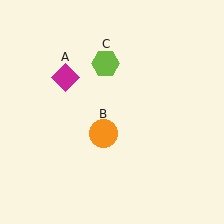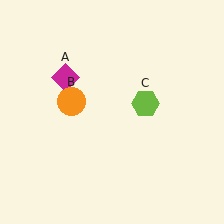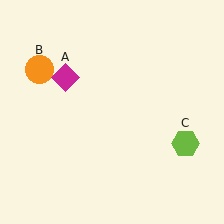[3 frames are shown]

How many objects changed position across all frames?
2 objects changed position: orange circle (object B), lime hexagon (object C).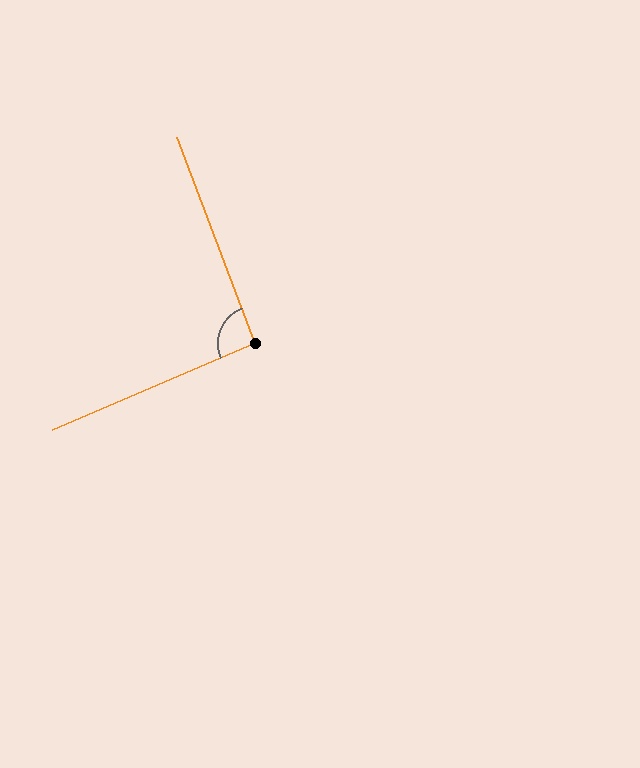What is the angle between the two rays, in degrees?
Approximately 93 degrees.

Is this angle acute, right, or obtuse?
It is approximately a right angle.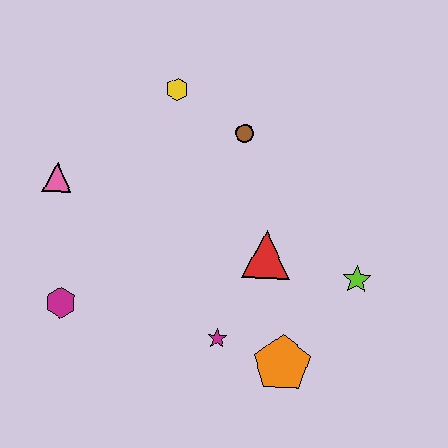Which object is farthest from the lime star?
The pink triangle is farthest from the lime star.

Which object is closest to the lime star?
The red triangle is closest to the lime star.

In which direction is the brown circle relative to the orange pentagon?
The brown circle is above the orange pentagon.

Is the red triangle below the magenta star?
No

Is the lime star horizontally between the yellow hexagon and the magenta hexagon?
No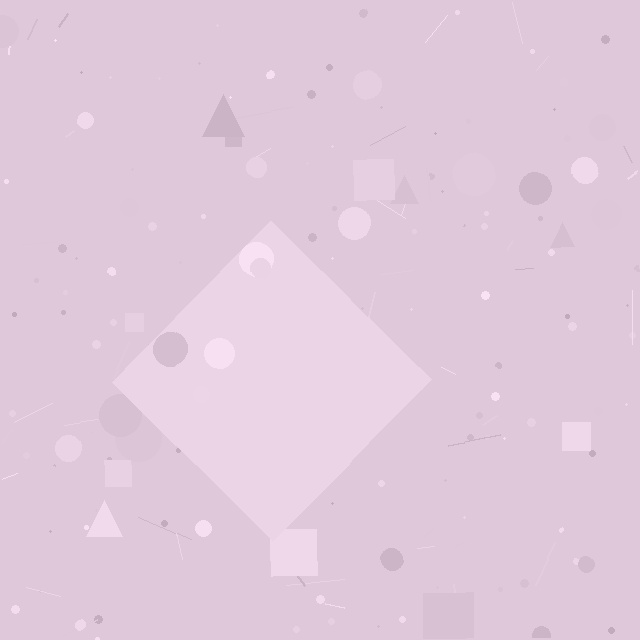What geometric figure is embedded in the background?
A diamond is embedded in the background.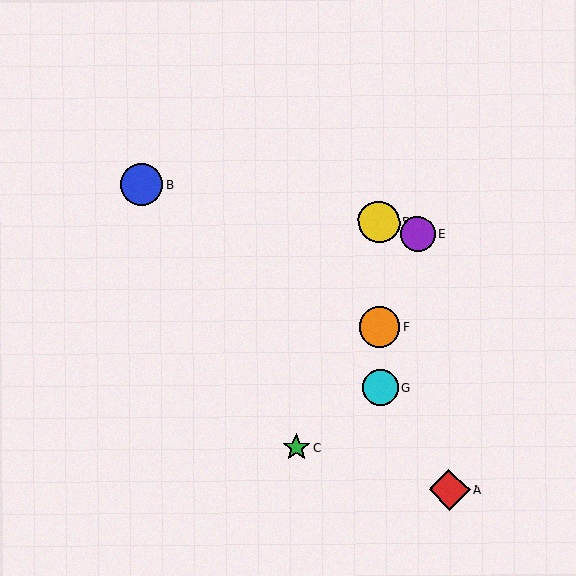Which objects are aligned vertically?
Objects D, F, G are aligned vertically.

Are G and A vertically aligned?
No, G is at x≈380 and A is at x≈449.